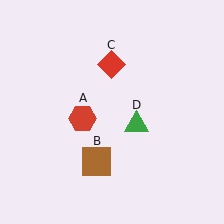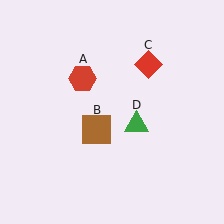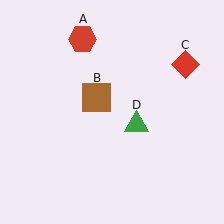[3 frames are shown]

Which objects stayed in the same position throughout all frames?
Green triangle (object D) remained stationary.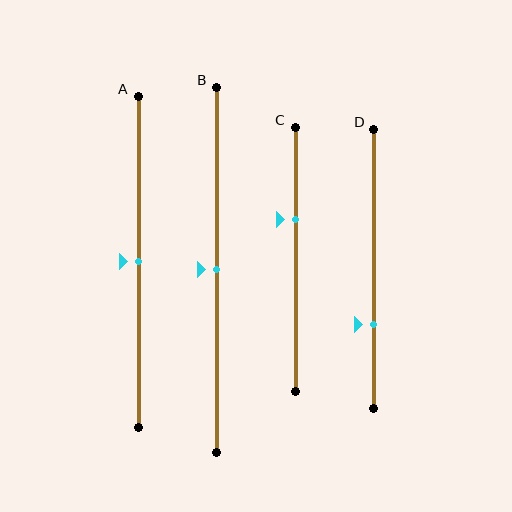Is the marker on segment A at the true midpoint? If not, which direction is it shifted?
Yes, the marker on segment A is at the true midpoint.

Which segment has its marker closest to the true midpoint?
Segment A has its marker closest to the true midpoint.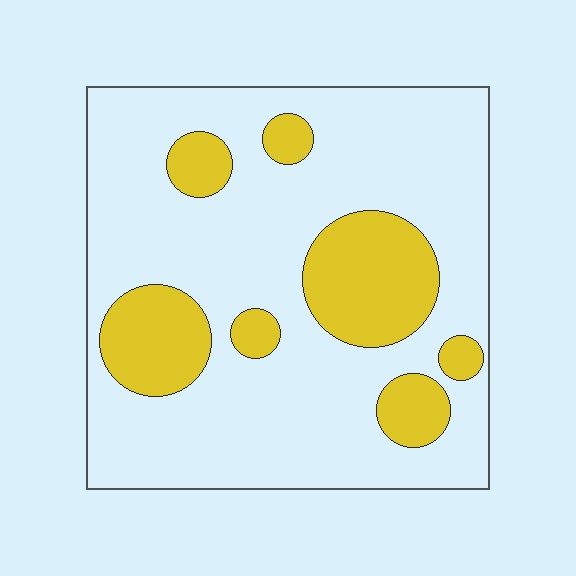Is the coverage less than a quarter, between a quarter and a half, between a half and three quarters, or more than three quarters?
Less than a quarter.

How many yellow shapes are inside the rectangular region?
7.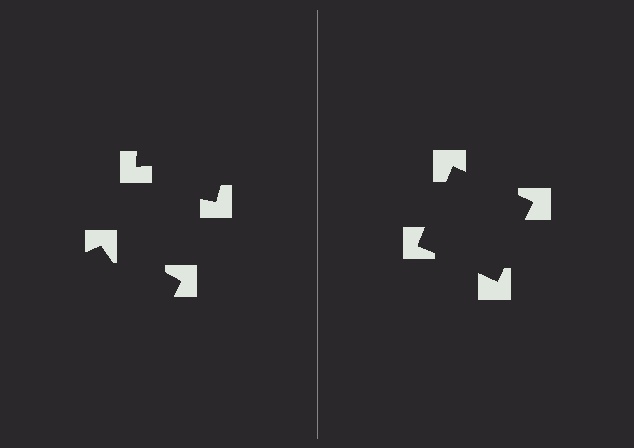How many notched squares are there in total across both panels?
8 — 4 on each side.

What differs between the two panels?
The notched squares are positioned identically on both sides; only the wedge orientations differ. On the right they align to a square; on the left they are misaligned.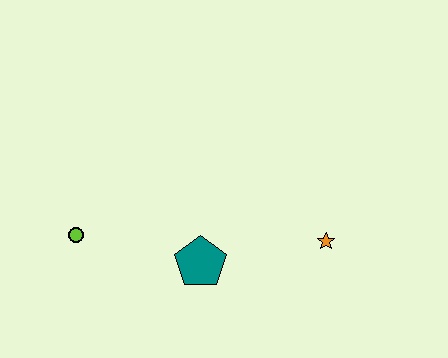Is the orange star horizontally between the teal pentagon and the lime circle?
No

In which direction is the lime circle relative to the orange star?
The lime circle is to the left of the orange star.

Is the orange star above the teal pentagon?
Yes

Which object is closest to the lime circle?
The teal pentagon is closest to the lime circle.